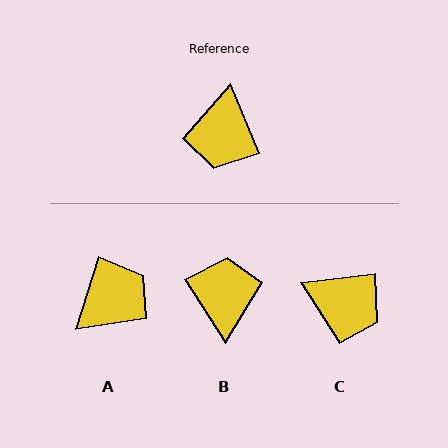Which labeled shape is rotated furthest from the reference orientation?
B, about 170 degrees away.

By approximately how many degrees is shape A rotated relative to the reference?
Approximately 139 degrees counter-clockwise.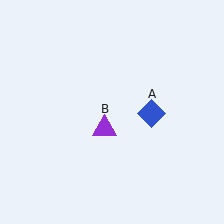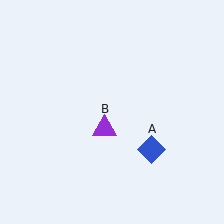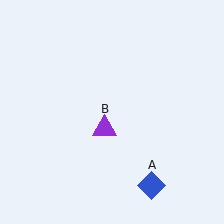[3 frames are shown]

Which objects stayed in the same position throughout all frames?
Purple triangle (object B) remained stationary.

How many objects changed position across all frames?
1 object changed position: blue diamond (object A).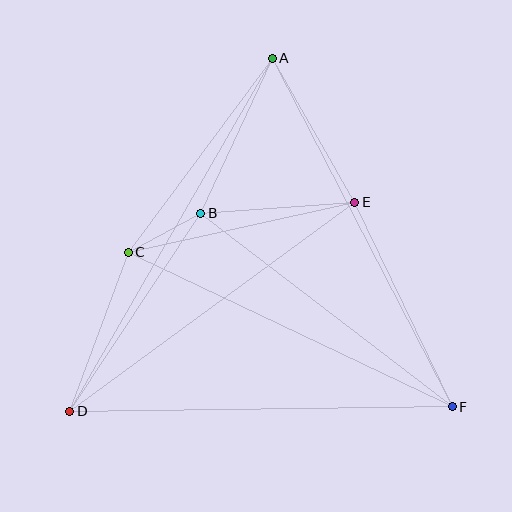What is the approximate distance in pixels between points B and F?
The distance between B and F is approximately 317 pixels.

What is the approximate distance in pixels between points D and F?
The distance between D and F is approximately 382 pixels.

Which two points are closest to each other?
Points B and C are closest to each other.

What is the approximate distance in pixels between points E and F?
The distance between E and F is approximately 226 pixels.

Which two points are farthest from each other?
Points A and D are farthest from each other.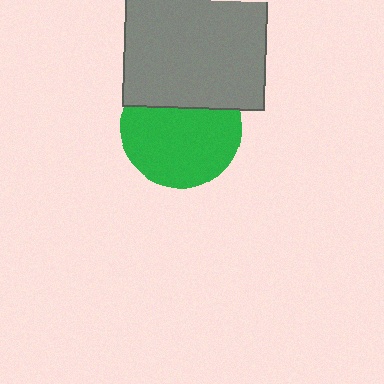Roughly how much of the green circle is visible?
Most of it is visible (roughly 68%).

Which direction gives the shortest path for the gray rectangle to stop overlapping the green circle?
Moving up gives the shortest separation.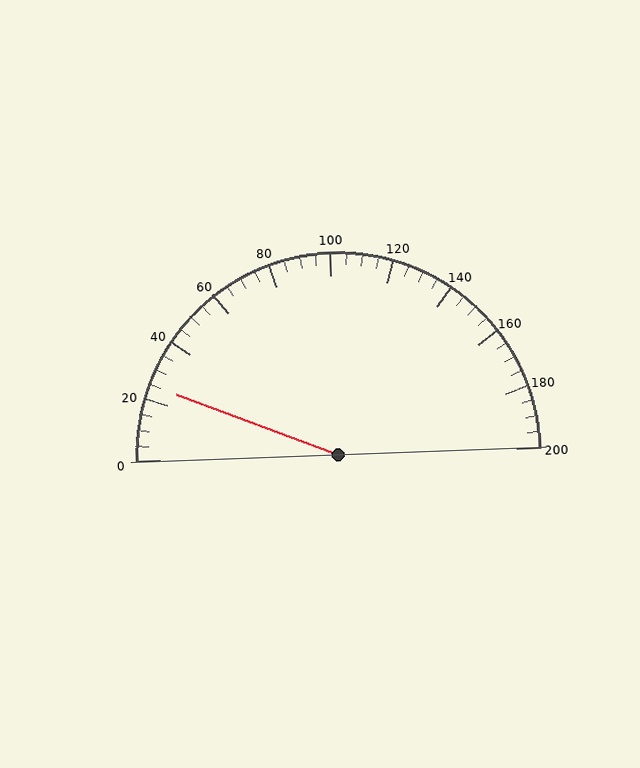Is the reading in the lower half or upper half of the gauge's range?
The reading is in the lower half of the range (0 to 200).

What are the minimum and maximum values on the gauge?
The gauge ranges from 0 to 200.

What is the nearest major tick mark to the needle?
The nearest major tick mark is 20.